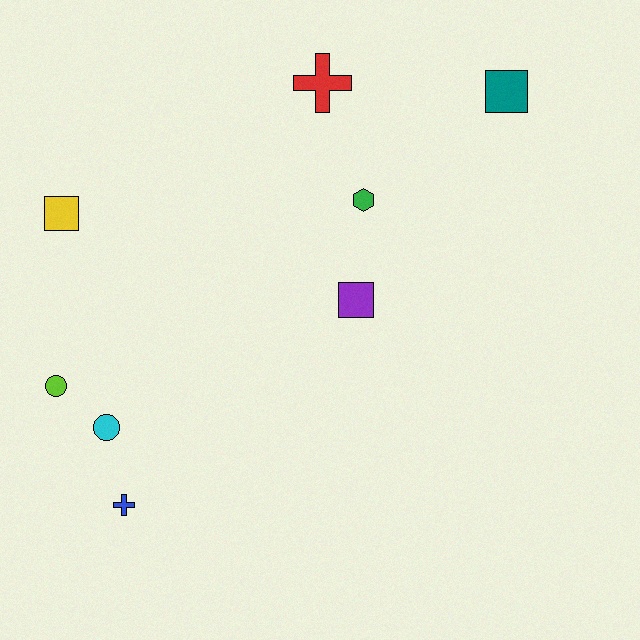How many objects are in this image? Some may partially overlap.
There are 8 objects.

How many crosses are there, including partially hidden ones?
There are 2 crosses.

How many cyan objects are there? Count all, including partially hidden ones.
There is 1 cyan object.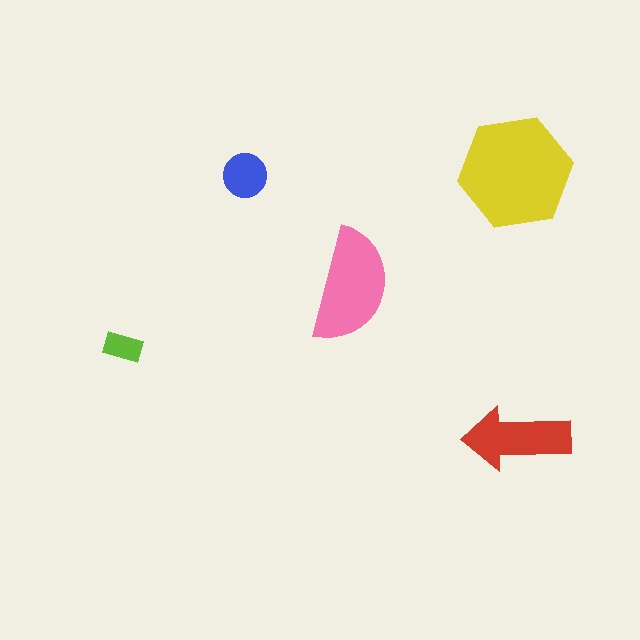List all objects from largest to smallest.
The yellow hexagon, the pink semicircle, the red arrow, the blue circle, the lime rectangle.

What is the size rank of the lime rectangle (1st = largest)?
5th.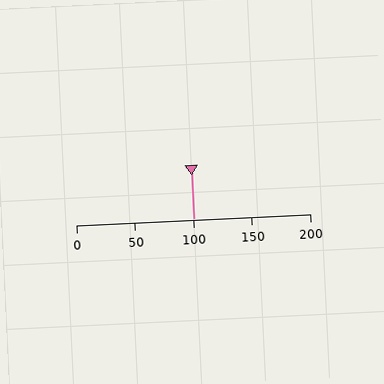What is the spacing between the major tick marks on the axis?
The major ticks are spaced 50 apart.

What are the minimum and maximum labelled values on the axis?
The axis runs from 0 to 200.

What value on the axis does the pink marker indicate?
The marker indicates approximately 100.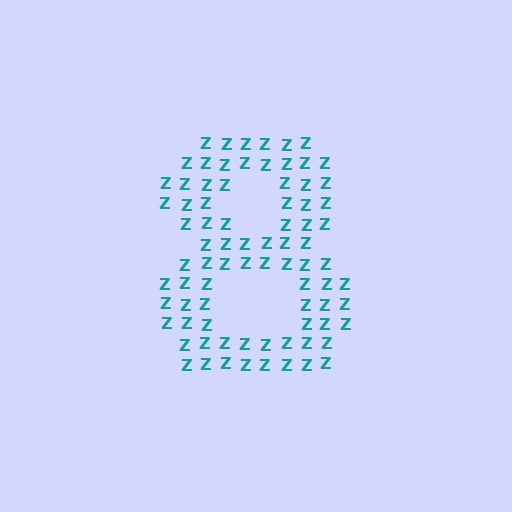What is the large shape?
The large shape is the digit 8.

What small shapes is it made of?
It is made of small letter Z's.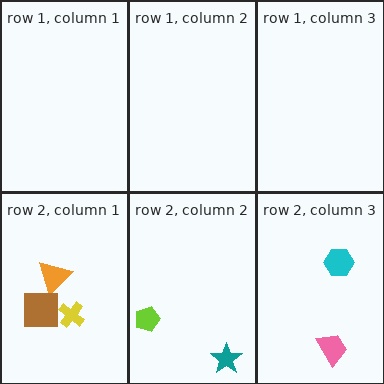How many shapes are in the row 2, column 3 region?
2.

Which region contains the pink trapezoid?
The row 2, column 3 region.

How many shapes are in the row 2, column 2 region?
2.